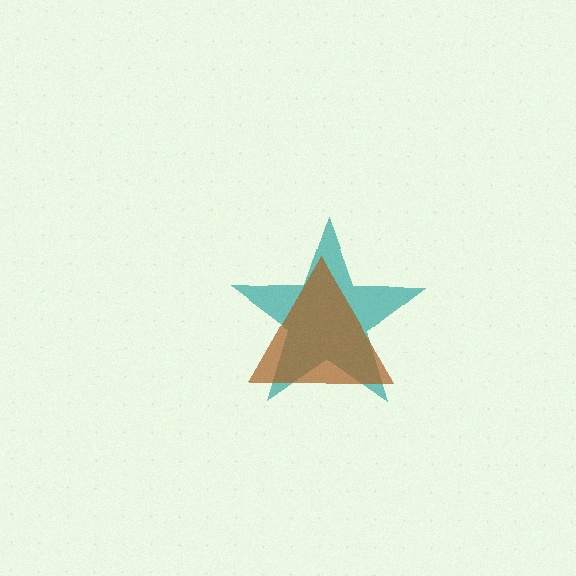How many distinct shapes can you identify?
There are 2 distinct shapes: a teal star, a brown triangle.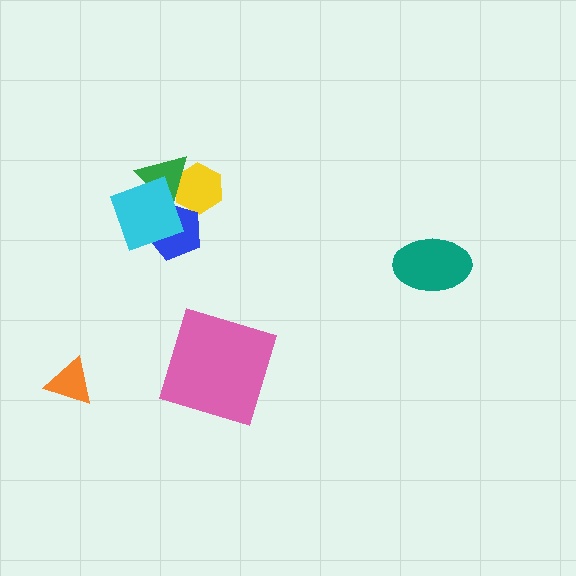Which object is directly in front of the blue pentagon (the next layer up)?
The green triangle is directly in front of the blue pentagon.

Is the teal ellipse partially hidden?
No, no other shape covers it.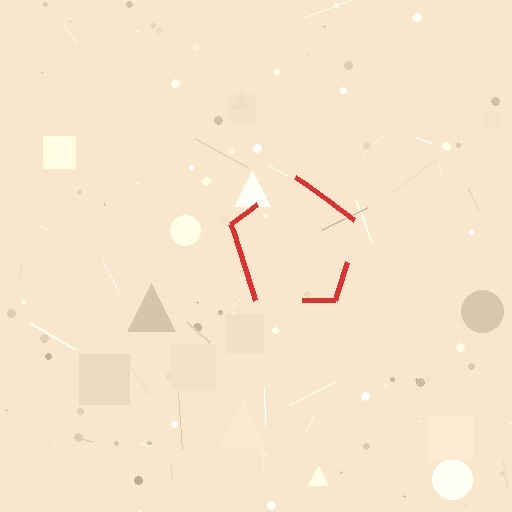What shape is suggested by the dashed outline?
The dashed outline suggests a pentagon.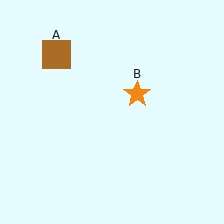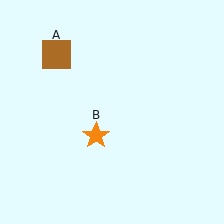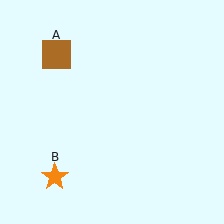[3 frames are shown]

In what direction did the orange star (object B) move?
The orange star (object B) moved down and to the left.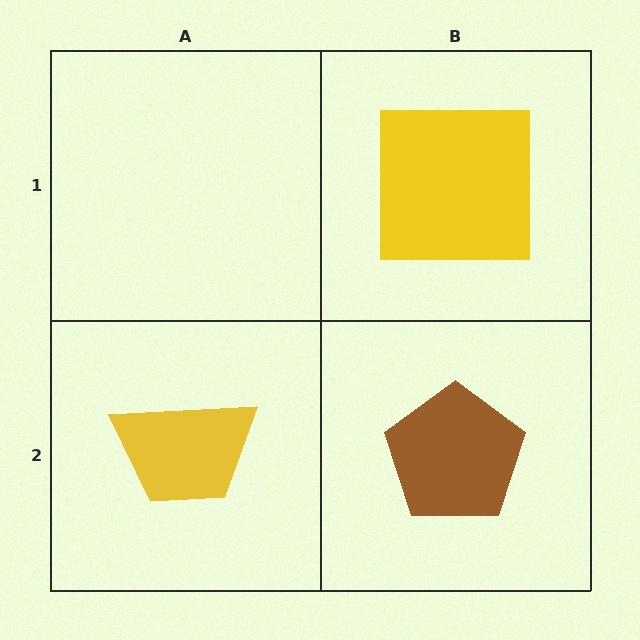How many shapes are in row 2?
2 shapes.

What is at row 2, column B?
A brown pentagon.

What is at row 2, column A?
A yellow trapezoid.